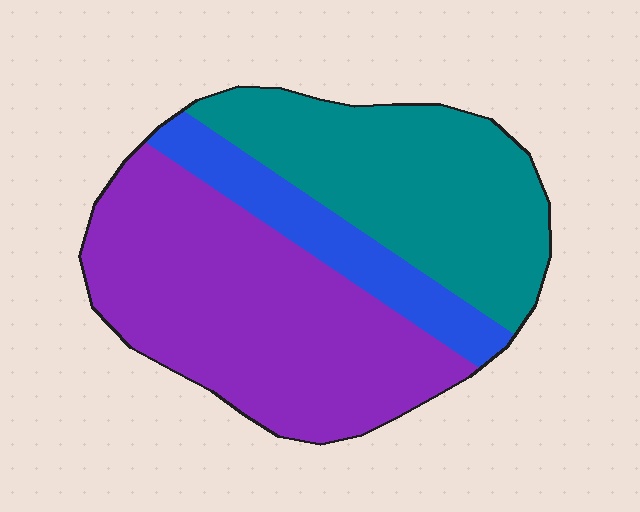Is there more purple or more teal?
Purple.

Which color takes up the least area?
Blue, at roughly 15%.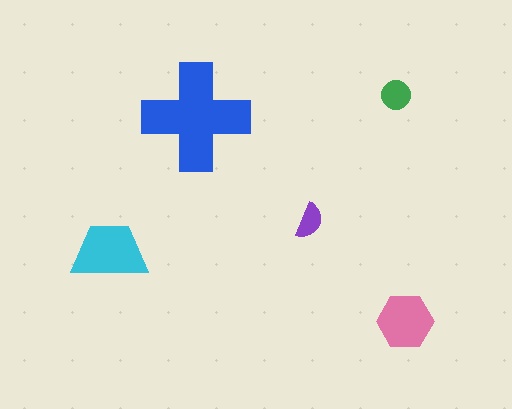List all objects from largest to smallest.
The blue cross, the cyan trapezoid, the pink hexagon, the green circle, the purple semicircle.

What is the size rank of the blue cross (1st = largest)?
1st.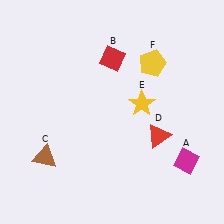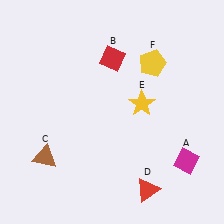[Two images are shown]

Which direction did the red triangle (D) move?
The red triangle (D) moved down.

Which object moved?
The red triangle (D) moved down.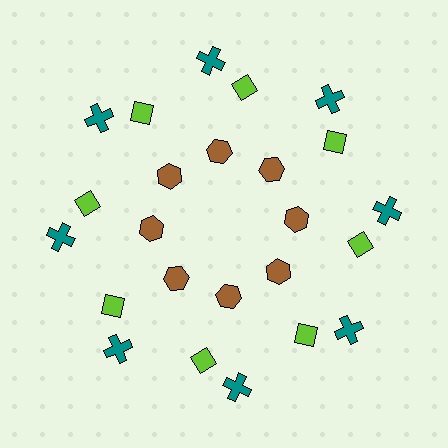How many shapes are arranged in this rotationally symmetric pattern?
There are 24 shapes, arranged in 8 groups of 3.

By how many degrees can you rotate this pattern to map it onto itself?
The pattern maps onto itself every 45 degrees of rotation.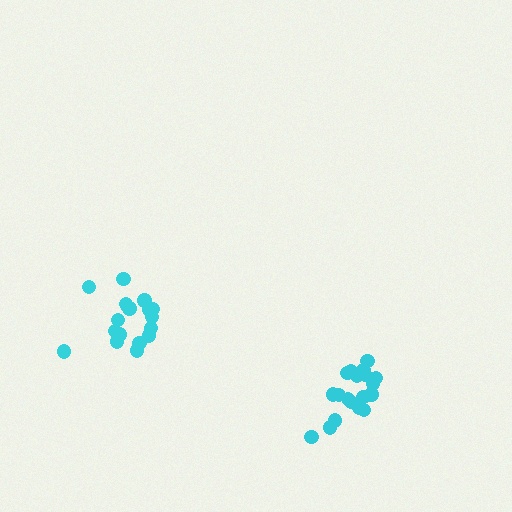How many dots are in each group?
Group 1: 19 dots, Group 2: 19 dots (38 total).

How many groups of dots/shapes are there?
There are 2 groups.